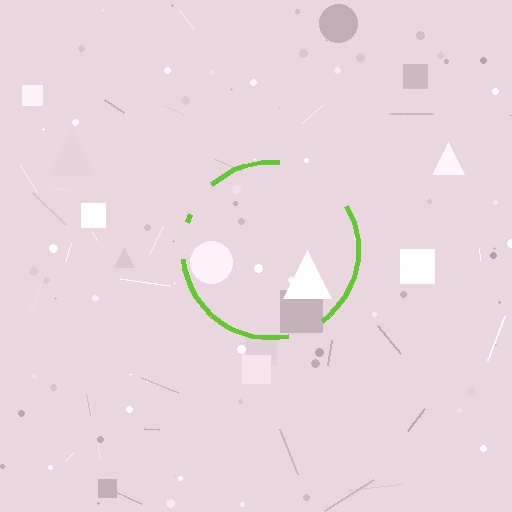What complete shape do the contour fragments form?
The contour fragments form a circle.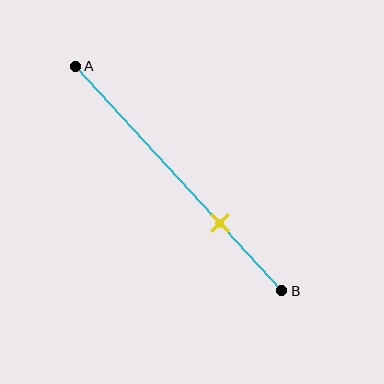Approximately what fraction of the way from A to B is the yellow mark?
The yellow mark is approximately 70% of the way from A to B.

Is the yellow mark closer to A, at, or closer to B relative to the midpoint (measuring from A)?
The yellow mark is closer to point B than the midpoint of segment AB.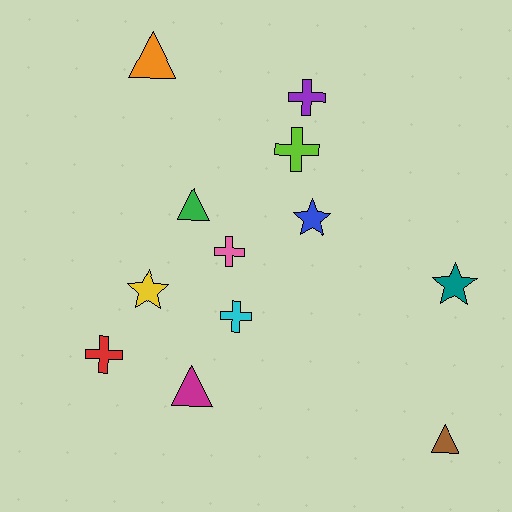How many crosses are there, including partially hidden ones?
There are 5 crosses.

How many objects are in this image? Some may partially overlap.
There are 12 objects.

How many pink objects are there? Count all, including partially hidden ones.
There is 1 pink object.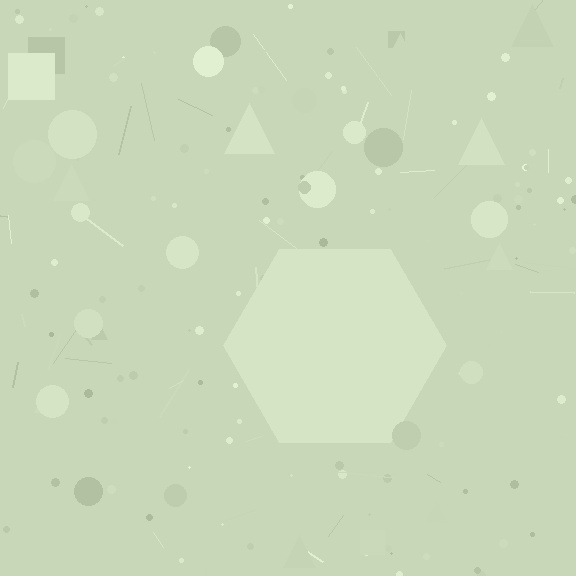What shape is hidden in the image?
A hexagon is hidden in the image.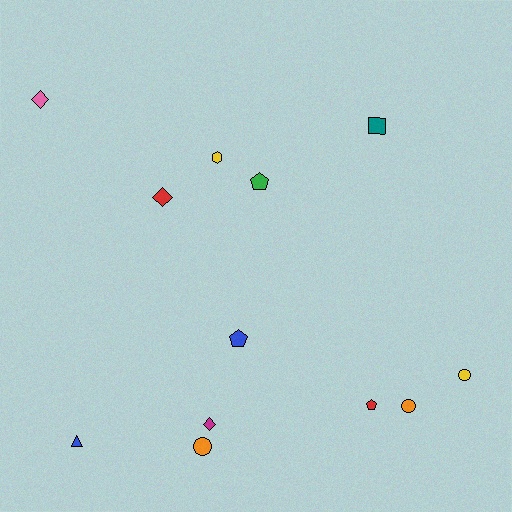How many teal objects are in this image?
There is 1 teal object.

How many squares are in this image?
There is 1 square.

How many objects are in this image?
There are 12 objects.